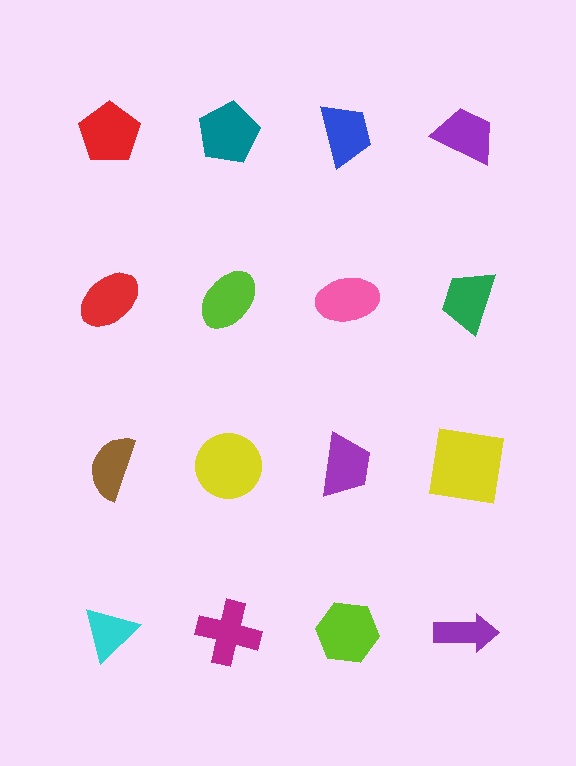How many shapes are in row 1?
4 shapes.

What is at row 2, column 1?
A red ellipse.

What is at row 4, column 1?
A cyan triangle.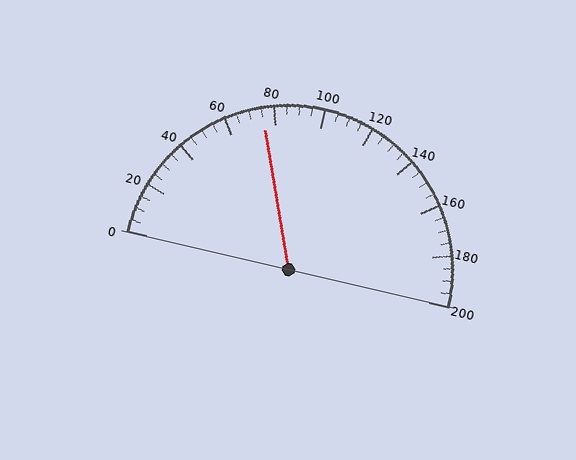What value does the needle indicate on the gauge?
The needle indicates approximately 75.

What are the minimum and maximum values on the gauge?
The gauge ranges from 0 to 200.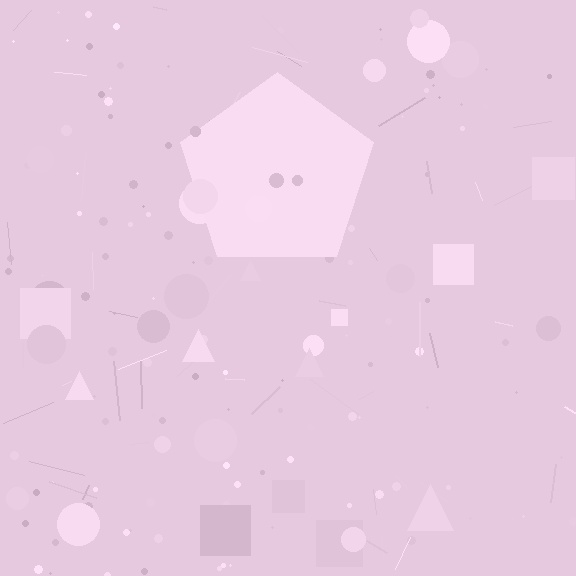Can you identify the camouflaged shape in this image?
The camouflaged shape is a pentagon.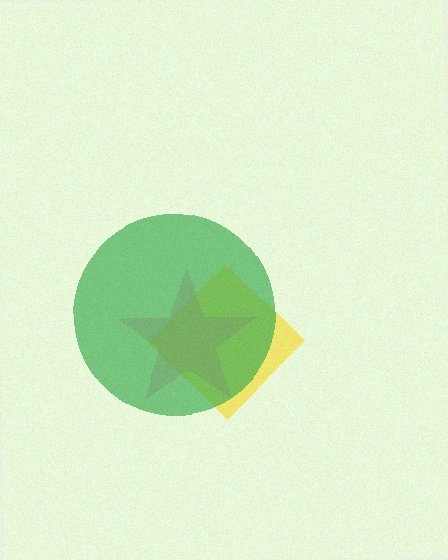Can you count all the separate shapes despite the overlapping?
Yes, there are 3 separate shapes.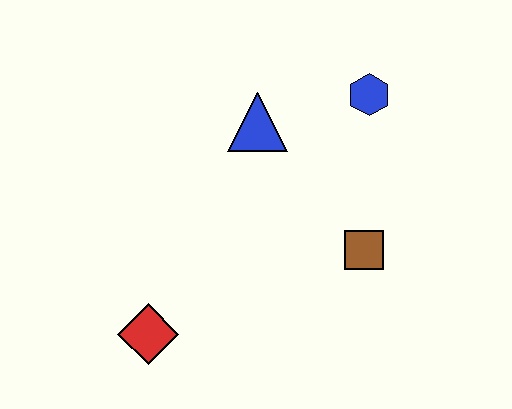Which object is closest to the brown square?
The blue hexagon is closest to the brown square.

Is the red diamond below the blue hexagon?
Yes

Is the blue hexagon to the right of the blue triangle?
Yes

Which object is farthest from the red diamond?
The blue hexagon is farthest from the red diamond.